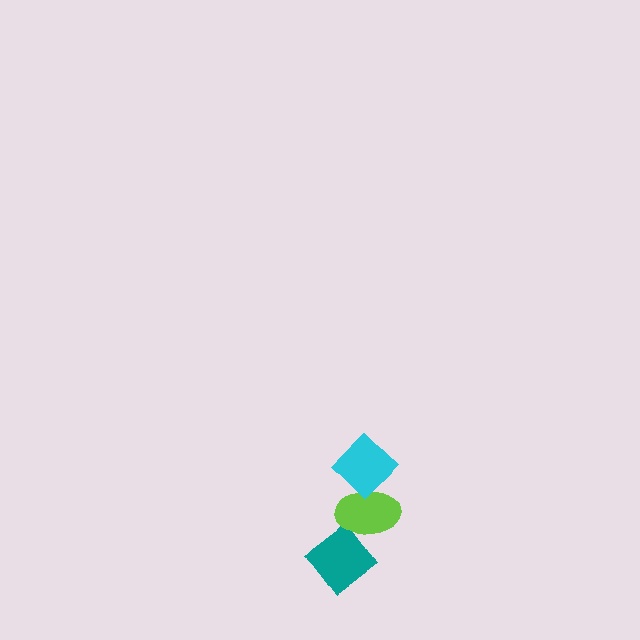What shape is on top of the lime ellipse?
The cyan diamond is on top of the lime ellipse.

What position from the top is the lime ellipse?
The lime ellipse is 2nd from the top.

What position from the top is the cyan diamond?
The cyan diamond is 1st from the top.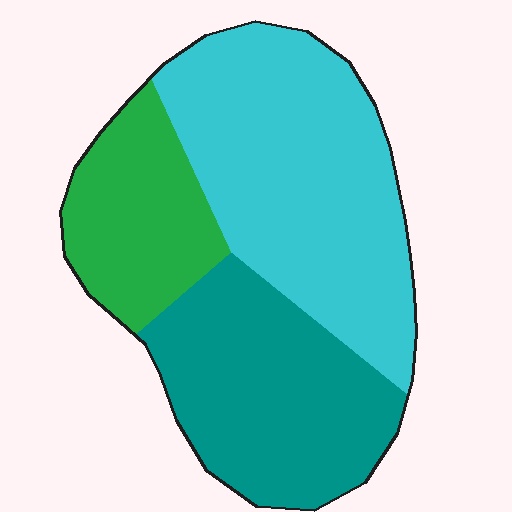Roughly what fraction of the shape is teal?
Teal covers about 35% of the shape.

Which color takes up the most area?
Cyan, at roughly 45%.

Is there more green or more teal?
Teal.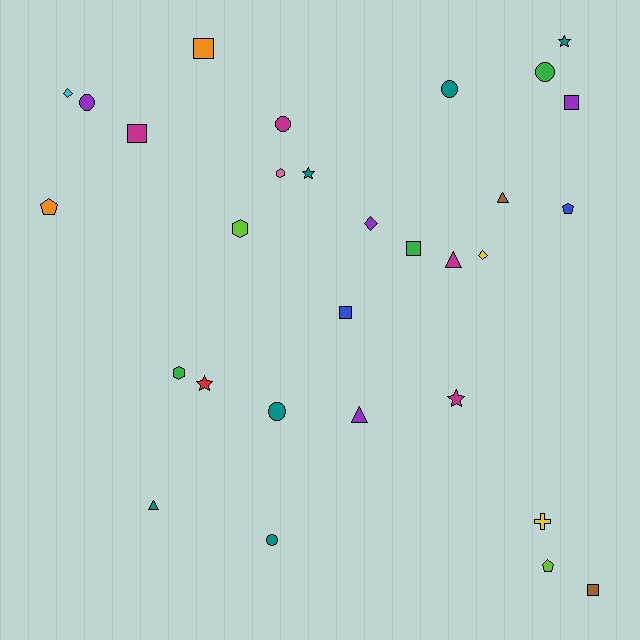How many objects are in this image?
There are 30 objects.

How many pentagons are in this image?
There are 3 pentagons.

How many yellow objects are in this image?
There are 2 yellow objects.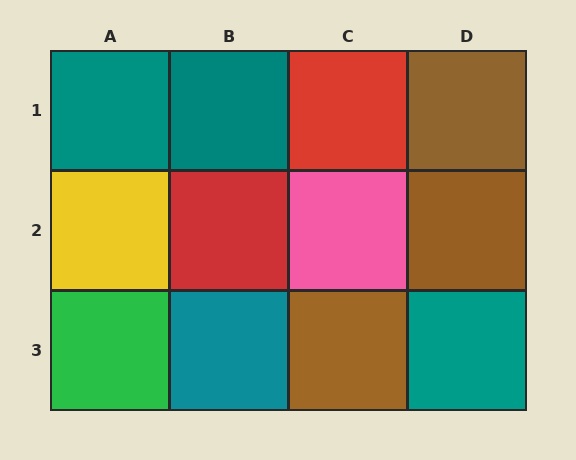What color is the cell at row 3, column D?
Teal.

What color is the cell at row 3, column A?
Green.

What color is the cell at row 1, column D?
Brown.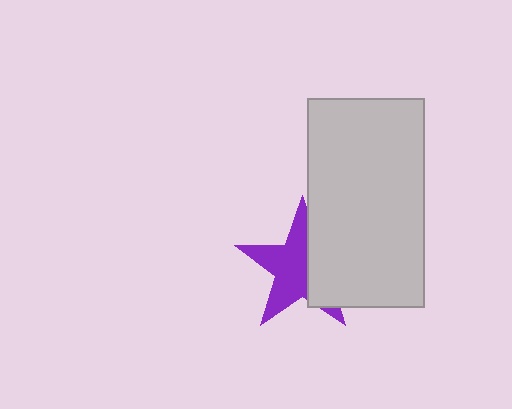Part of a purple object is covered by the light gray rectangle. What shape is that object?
It is a star.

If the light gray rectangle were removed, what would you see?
You would see the complete purple star.